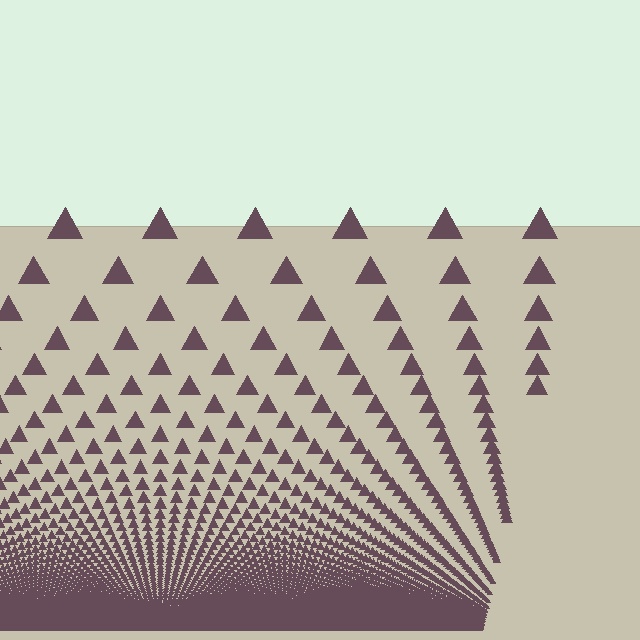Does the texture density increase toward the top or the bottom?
Density increases toward the bottom.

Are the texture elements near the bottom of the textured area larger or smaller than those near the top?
Smaller. The gradient is inverted — elements near the bottom are smaller and denser.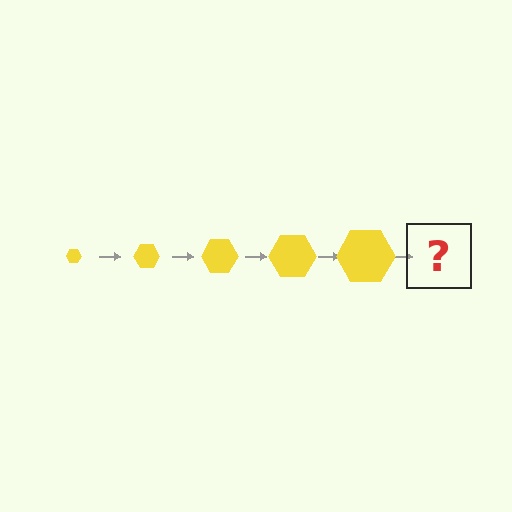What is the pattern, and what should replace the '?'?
The pattern is that the hexagon gets progressively larger each step. The '?' should be a yellow hexagon, larger than the previous one.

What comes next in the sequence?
The next element should be a yellow hexagon, larger than the previous one.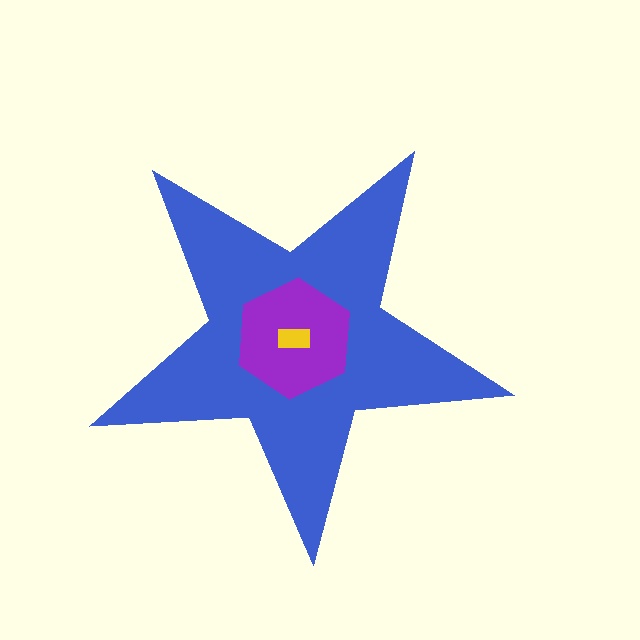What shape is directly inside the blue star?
The purple hexagon.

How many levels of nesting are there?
3.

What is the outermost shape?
The blue star.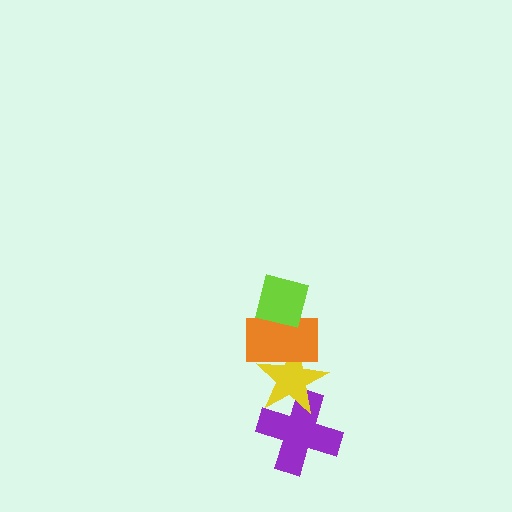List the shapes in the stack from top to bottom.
From top to bottom: the lime square, the orange rectangle, the yellow star, the purple cross.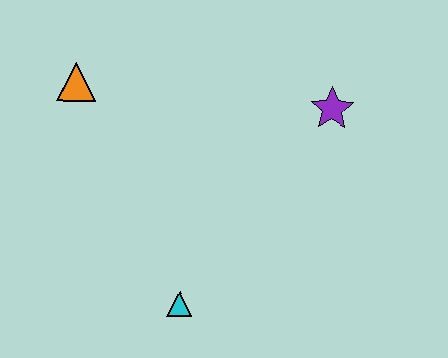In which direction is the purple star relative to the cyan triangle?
The purple star is above the cyan triangle.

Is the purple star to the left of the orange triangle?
No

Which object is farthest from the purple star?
The orange triangle is farthest from the purple star.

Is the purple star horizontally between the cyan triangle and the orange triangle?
No